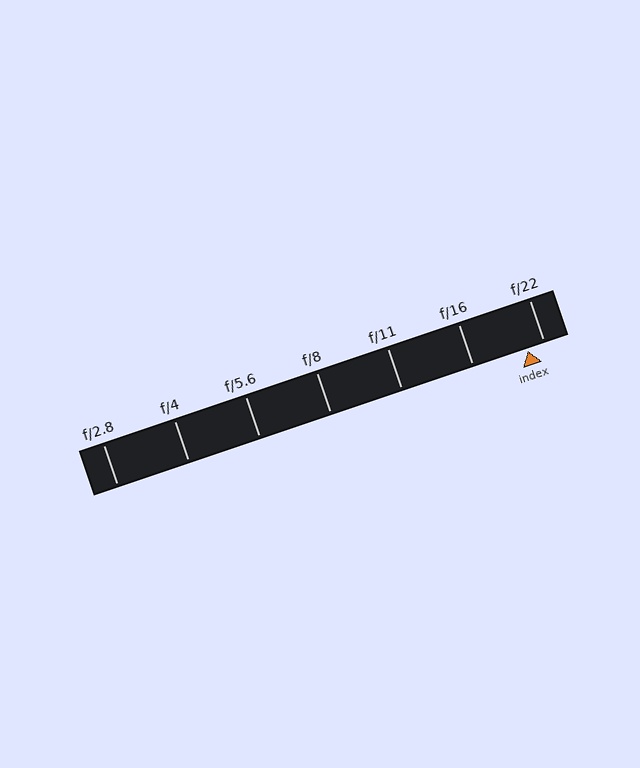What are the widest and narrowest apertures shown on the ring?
The widest aperture shown is f/2.8 and the narrowest is f/22.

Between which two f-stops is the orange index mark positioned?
The index mark is between f/16 and f/22.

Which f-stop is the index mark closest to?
The index mark is closest to f/22.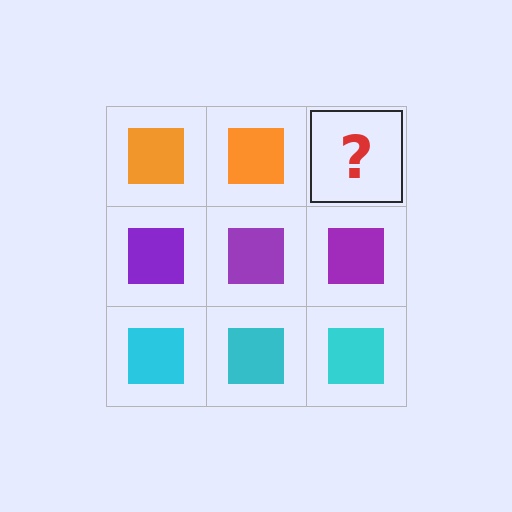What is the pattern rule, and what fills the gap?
The rule is that each row has a consistent color. The gap should be filled with an orange square.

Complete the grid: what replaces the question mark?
The question mark should be replaced with an orange square.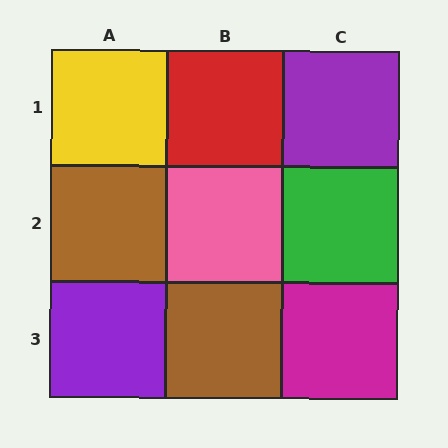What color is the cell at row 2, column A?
Brown.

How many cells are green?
1 cell is green.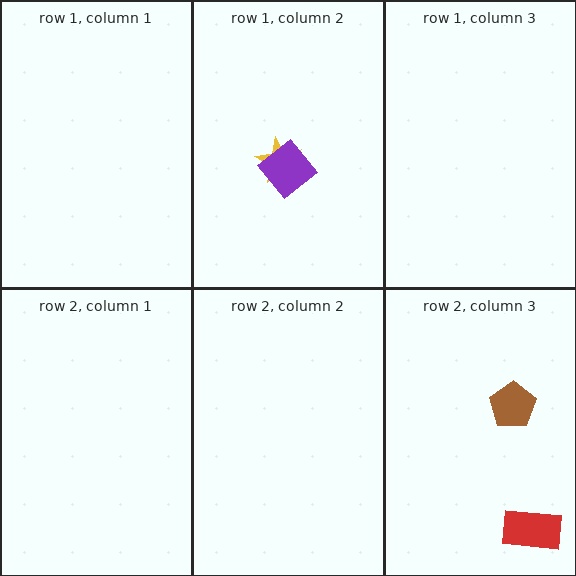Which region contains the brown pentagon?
The row 2, column 3 region.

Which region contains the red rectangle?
The row 2, column 3 region.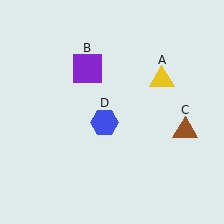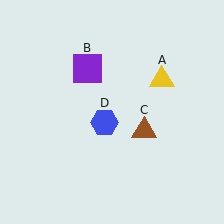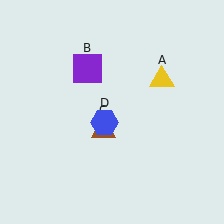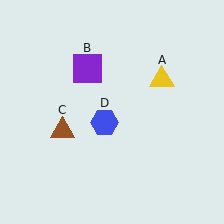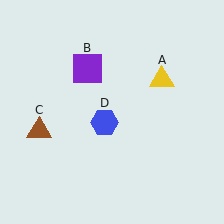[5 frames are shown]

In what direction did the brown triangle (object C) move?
The brown triangle (object C) moved left.